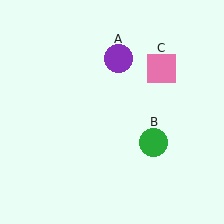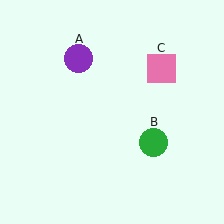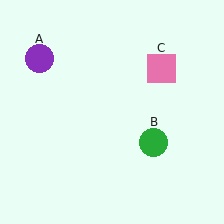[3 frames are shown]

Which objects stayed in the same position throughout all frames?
Green circle (object B) and pink square (object C) remained stationary.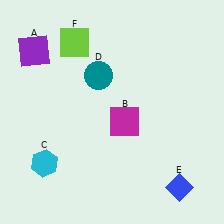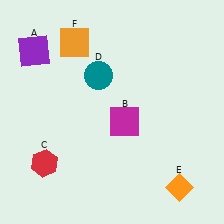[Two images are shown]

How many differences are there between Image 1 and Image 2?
There are 3 differences between the two images.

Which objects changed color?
C changed from cyan to red. E changed from blue to orange. F changed from lime to orange.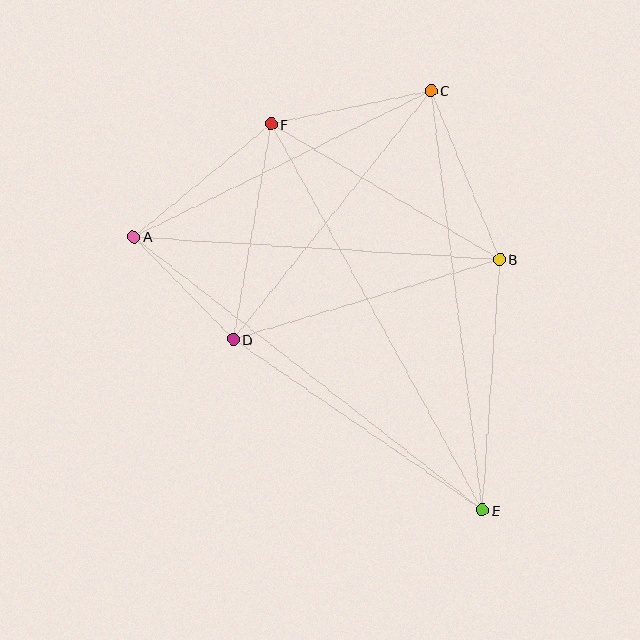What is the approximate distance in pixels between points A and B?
The distance between A and B is approximately 366 pixels.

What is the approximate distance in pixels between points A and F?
The distance between A and F is approximately 178 pixels.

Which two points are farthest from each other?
Points A and E are farthest from each other.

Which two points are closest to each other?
Points A and D are closest to each other.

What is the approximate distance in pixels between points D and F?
The distance between D and F is approximately 219 pixels.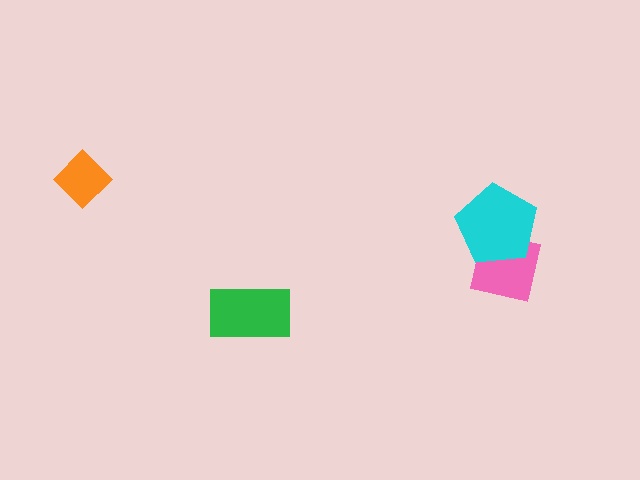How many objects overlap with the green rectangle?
0 objects overlap with the green rectangle.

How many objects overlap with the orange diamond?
0 objects overlap with the orange diamond.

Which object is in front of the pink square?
The cyan pentagon is in front of the pink square.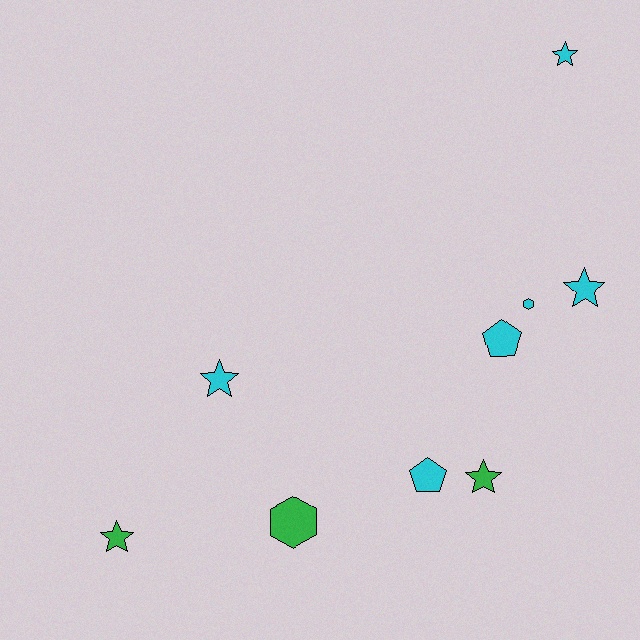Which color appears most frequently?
Cyan, with 6 objects.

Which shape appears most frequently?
Star, with 5 objects.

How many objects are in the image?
There are 9 objects.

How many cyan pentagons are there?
There are 2 cyan pentagons.